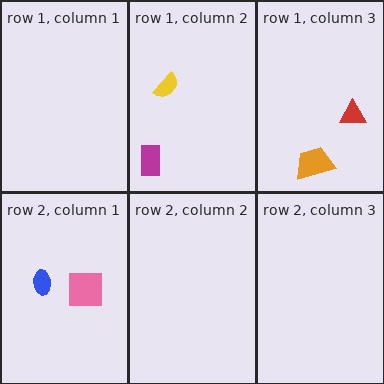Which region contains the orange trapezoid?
The row 1, column 3 region.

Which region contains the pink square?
The row 2, column 1 region.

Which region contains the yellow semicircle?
The row 1, column 2 region.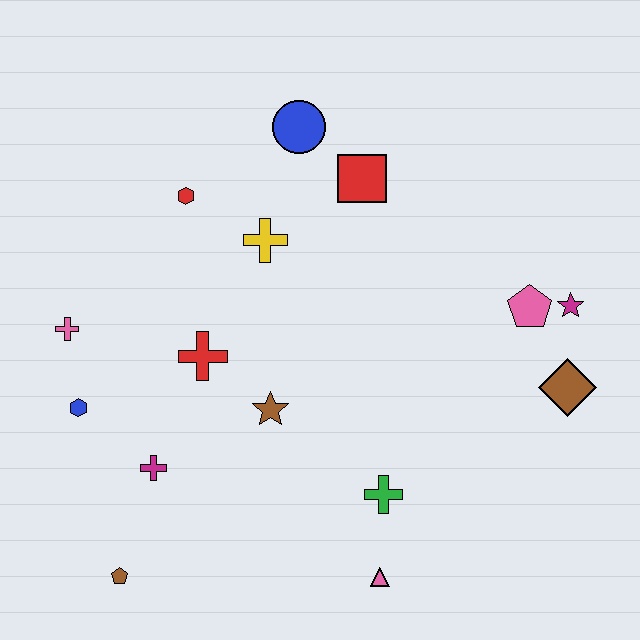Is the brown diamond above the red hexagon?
No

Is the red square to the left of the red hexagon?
No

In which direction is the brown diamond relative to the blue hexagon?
The brown diamond is to the right of the blue hexagon.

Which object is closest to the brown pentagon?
The magenta cross is closest to the brown pentagon.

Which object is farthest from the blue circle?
The brown pentagon is farthest from the blue circle.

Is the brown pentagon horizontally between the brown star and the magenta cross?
No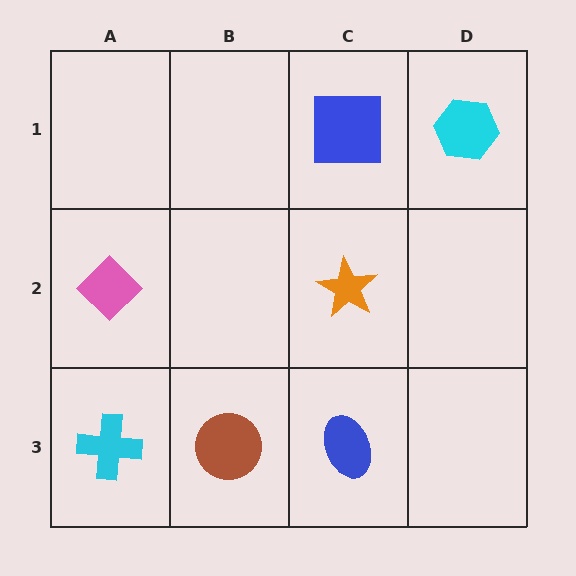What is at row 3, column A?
A cyan cross.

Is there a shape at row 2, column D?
No, that cell is empty.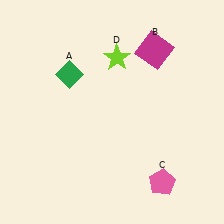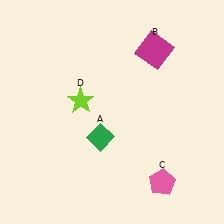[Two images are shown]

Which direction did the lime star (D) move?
The lime star (D) moved down.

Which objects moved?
The objects that moved are: the green diamond (A), the lime star (D).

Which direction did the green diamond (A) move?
The green diamond (A) moved down.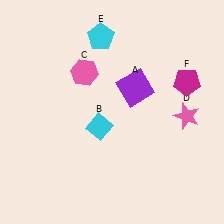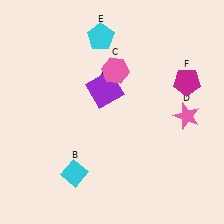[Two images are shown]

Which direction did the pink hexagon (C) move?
The pink hexagon (C) moved right.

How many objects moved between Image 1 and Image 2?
3 objects moved between the two images.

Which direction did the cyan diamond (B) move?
The cyan diamond (B) moved down.